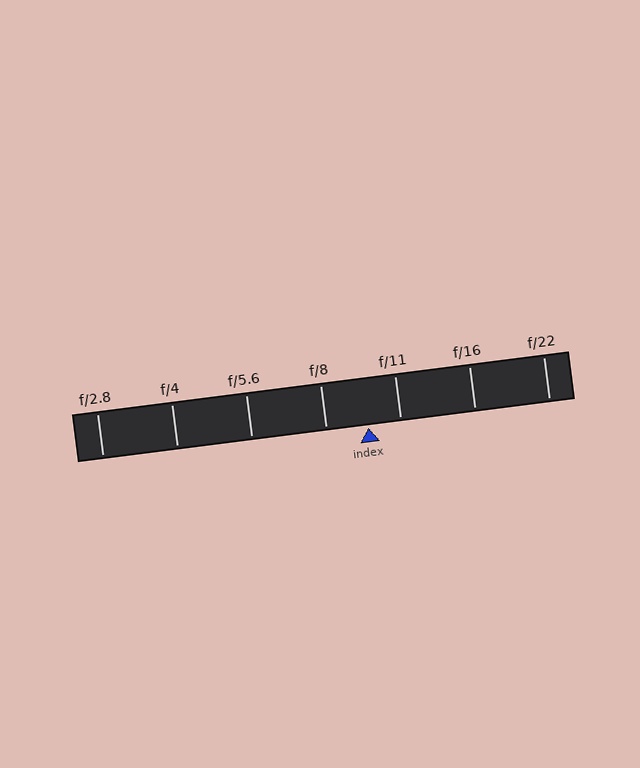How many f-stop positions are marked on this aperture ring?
There are 7 f-stop positions marked.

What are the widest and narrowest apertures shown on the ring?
The widest aperture shown is f/2.8 and the narrowest is f/22.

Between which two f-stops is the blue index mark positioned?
The index mark is between f/8 and f/11.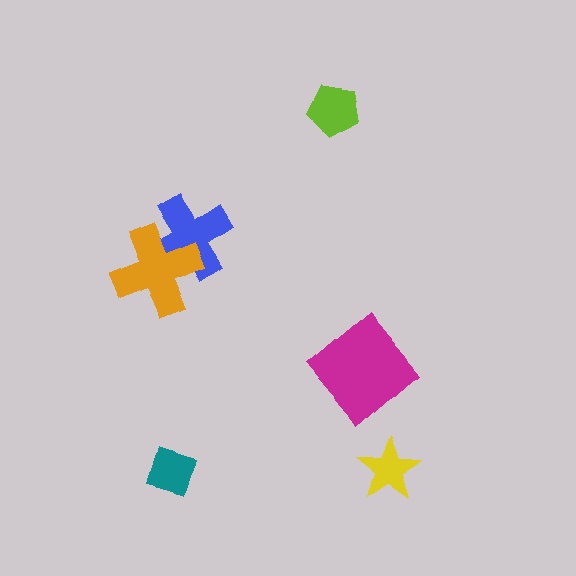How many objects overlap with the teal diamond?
0 objects overlap with the teal diamond.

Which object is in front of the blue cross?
The orange cross is in front of the blue cross.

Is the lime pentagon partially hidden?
No, no other shape covers it.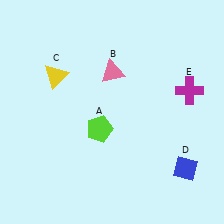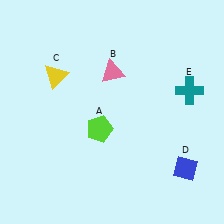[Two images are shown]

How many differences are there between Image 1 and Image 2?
There is 1 difference between the two images.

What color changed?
The cross (E) changed from magenta in Image 1 to teal in Image 2.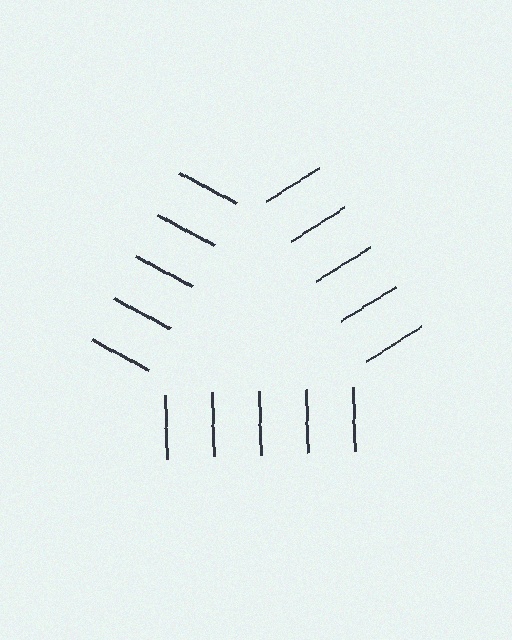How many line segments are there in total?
15 — 5 along each of the 3 edges.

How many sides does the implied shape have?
3 sides — the line-ends trace a triangle.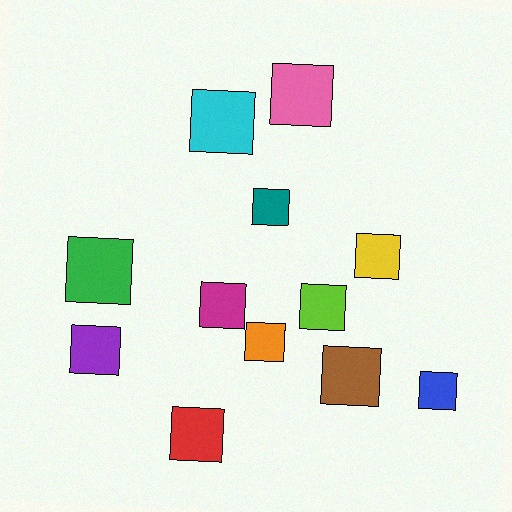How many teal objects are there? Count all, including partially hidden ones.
There is 1 teal object.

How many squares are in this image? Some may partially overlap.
There are 12 squares.